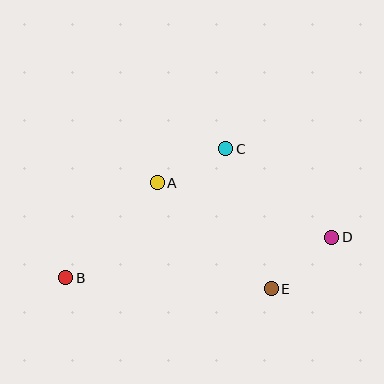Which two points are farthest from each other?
Points B and D are farthest from each other.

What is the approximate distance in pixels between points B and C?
The distance between B and C is approximately 205 pixels.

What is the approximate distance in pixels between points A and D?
The distance between A and D is approximately 183 pixels.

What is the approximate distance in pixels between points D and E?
The distance between D and E is approximately 79 pixels.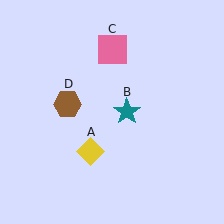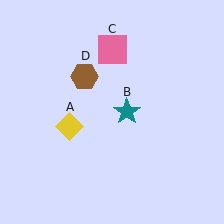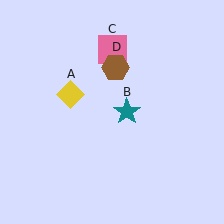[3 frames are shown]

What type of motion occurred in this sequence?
The yellow diamond (object A), brown hexagon (object D) rotated clockwise around the center of the scene.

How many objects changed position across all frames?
2 objects changed position: yellow diamond (object A), brown hexagon (object D).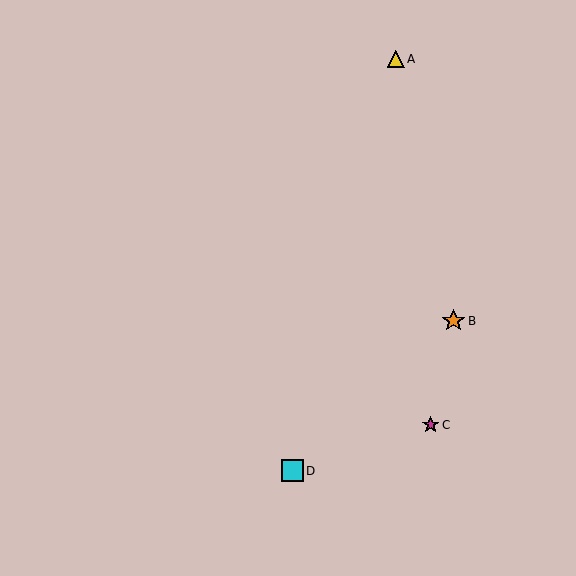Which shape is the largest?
The orange star (labeled B) is the largest.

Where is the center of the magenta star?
The center of the magenta star is at (431, 425).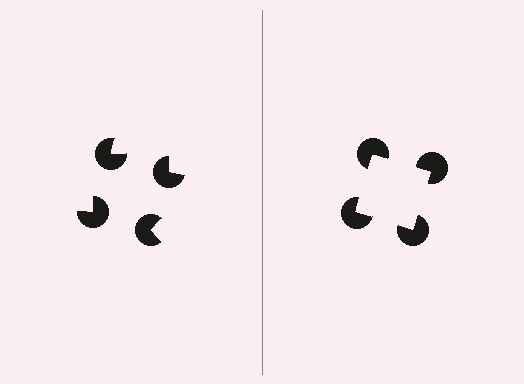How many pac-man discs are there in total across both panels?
8 — 4 on each side.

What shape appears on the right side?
An illusory square.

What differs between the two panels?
The pac-man discs are positioned identically on both sides; only the wedge orientations differ. On the right they align to a square; on the left they are misaligned.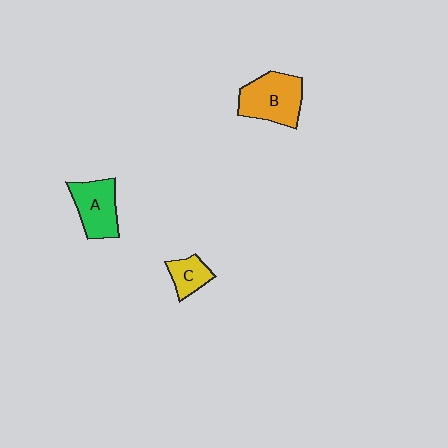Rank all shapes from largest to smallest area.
From largest to smallest: B (orange), A (green), C (yellow).